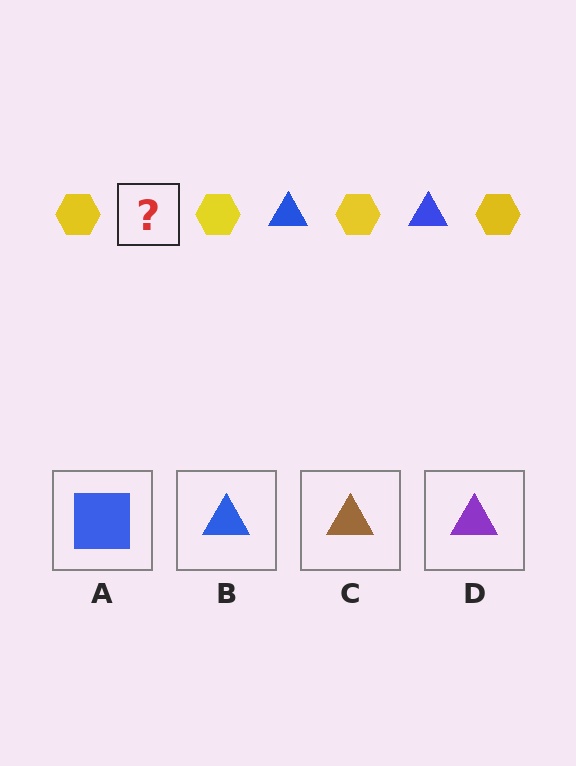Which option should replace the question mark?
Option B.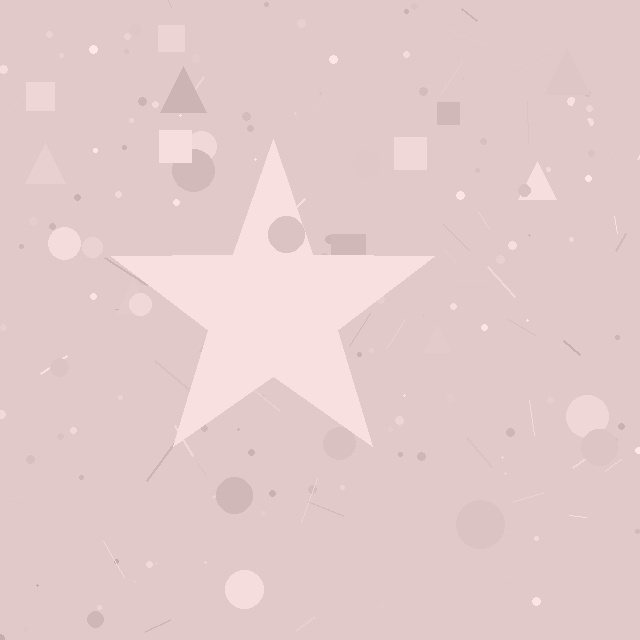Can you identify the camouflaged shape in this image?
The camouflaged shape is a star.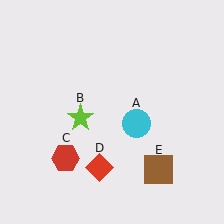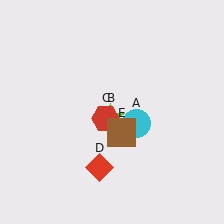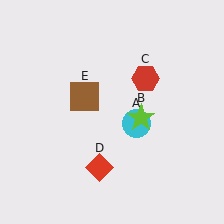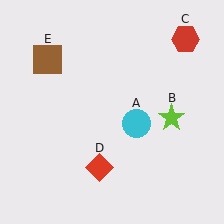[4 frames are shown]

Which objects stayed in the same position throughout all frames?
Cyan circle (object A) and red diamond (object D) remained stationary.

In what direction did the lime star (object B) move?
The lime star (object B) moved right.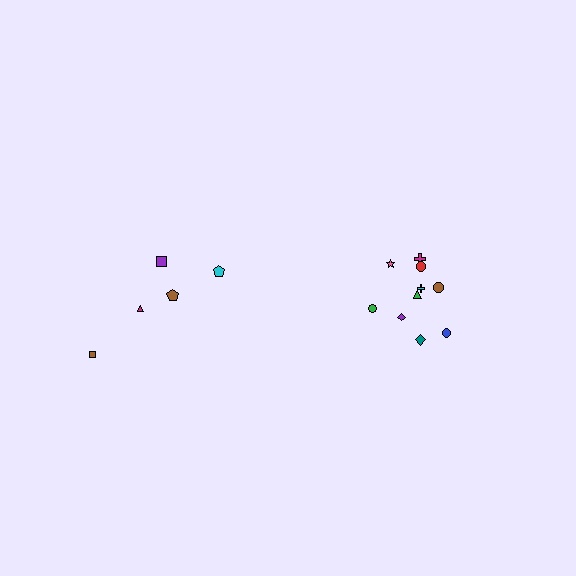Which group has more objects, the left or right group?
The right group.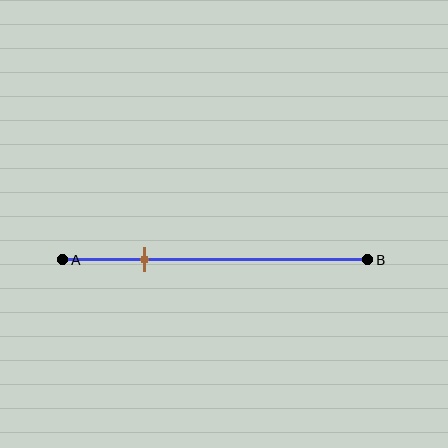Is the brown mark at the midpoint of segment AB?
No, the mark is at about 25% from A, not at the 50% midpoint.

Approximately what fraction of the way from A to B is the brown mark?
The brown mark is approximately 25% of the way from A to B.